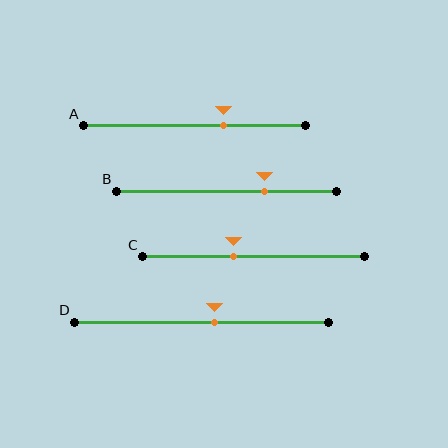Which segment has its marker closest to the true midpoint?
Segment D has its marker closest to the true midpoint.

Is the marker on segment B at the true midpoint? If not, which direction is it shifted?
No, the marker on segment B is shifted to the right by about 17% of the segment length.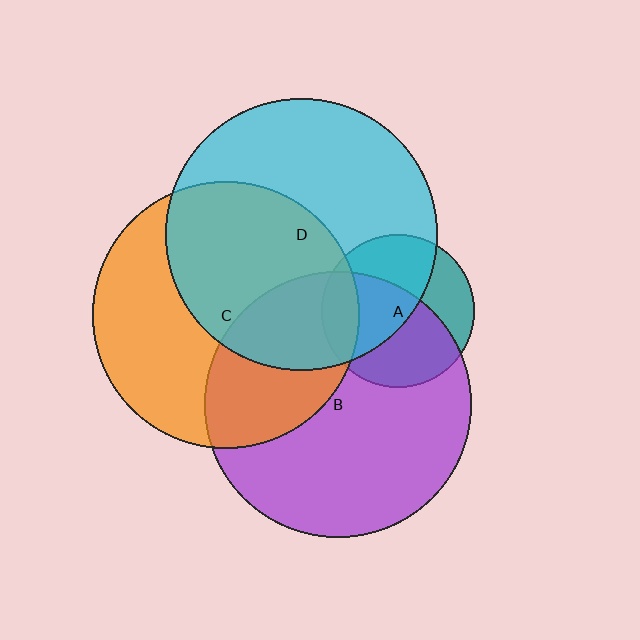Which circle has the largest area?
Circle D (cyan).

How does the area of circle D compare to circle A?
Approximately 3.2 times.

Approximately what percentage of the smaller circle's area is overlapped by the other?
Approximately 35%.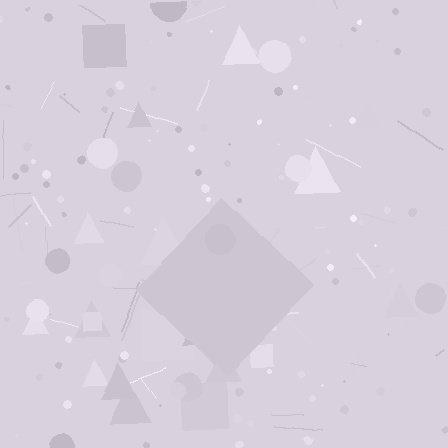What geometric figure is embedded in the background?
A diamond is embedded in the background.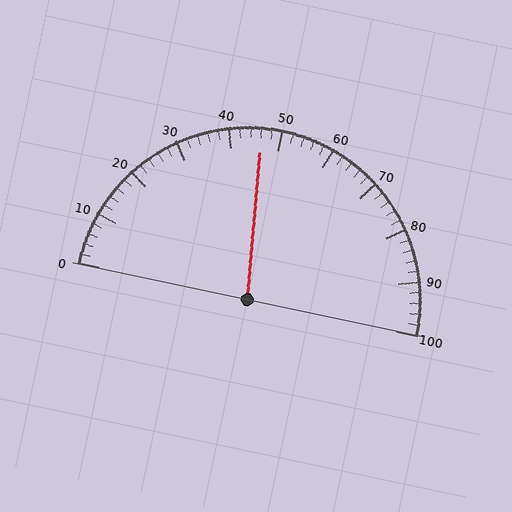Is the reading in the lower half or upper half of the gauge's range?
The reading is in the lower half of the range (0 to 100).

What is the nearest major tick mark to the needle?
The nearest major tick mark is 50.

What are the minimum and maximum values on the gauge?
The gauge ranges from 0 to 100.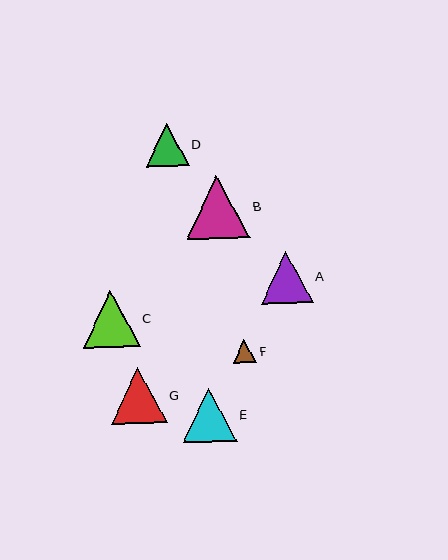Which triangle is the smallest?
Triangle F is the smallest with a size of approximately 23 pixels.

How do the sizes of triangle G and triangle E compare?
Triangle G and triangle E are approximately the same size.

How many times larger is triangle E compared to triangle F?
Triangle E is approximately 2.3 times the size of triangle F.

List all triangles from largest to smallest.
From largest to smallest: B, C, G, E, A, D, F.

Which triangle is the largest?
Triangle B is the largest with a size of approximately 64 pixels.